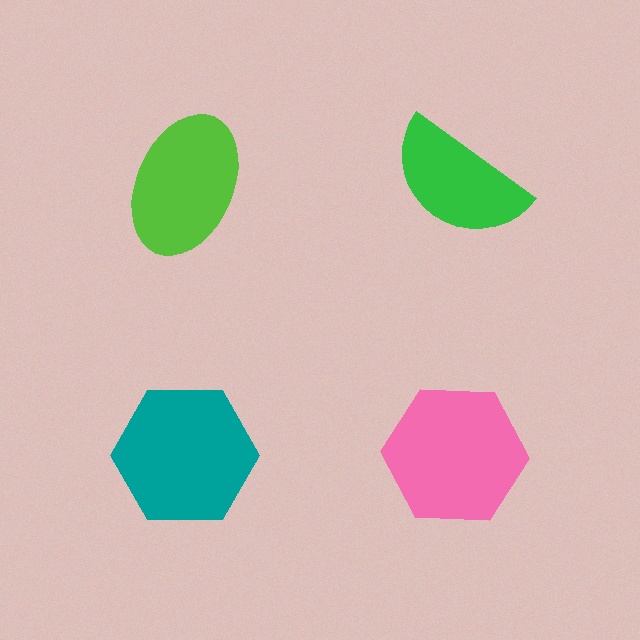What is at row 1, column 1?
A lime ellipse.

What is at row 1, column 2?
A green semicircle.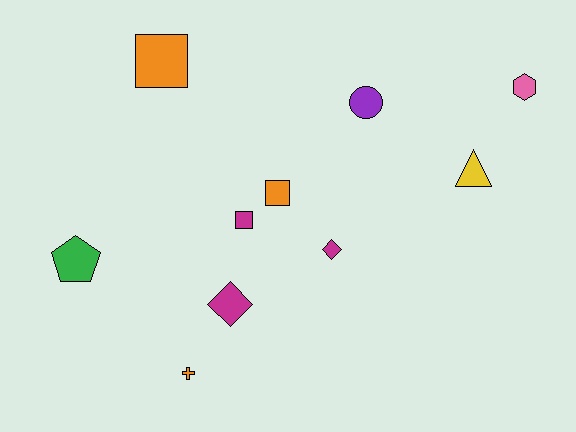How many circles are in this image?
There is 1 circle.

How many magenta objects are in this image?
There are 3 magenta objects.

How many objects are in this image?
There are 10 objects.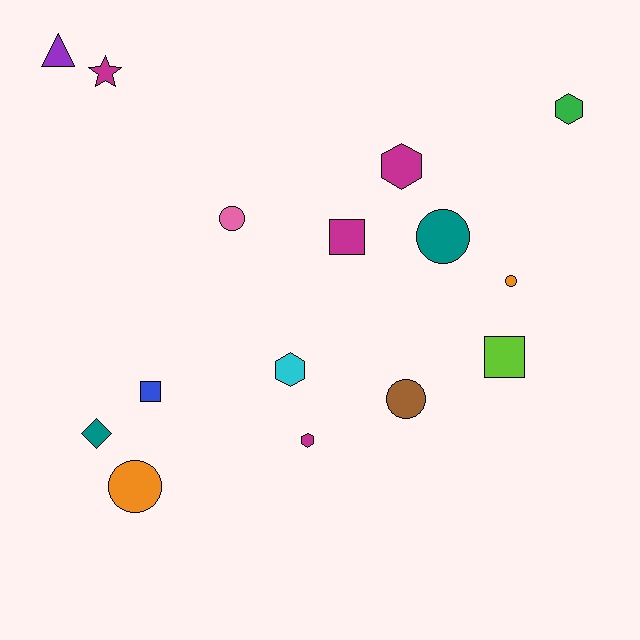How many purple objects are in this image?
There is 1 purple object.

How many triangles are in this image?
There is 1 triangle.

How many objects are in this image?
There are 15 objects.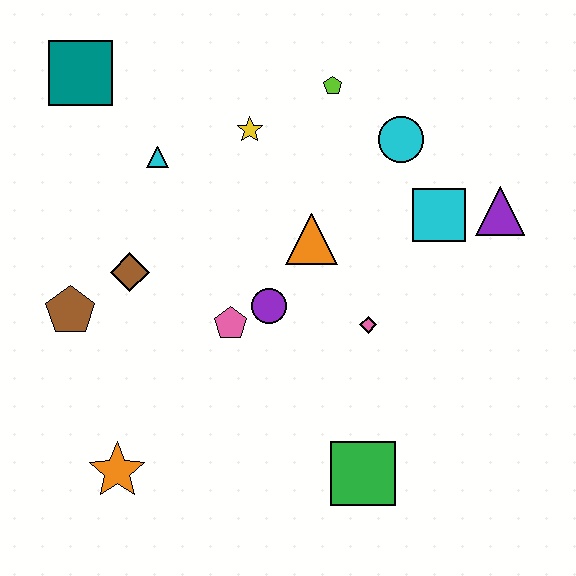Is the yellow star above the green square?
Yes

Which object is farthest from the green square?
The teal square is farthest from the green square.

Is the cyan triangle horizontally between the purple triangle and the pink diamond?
No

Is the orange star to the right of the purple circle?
No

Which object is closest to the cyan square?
The purple triangle is closest to the cyan square.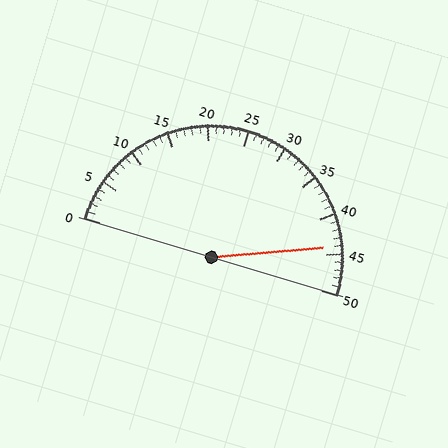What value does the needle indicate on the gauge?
The needle indicates approximately 44.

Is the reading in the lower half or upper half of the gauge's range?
The reading is in the upper half of the range (0 to 50).